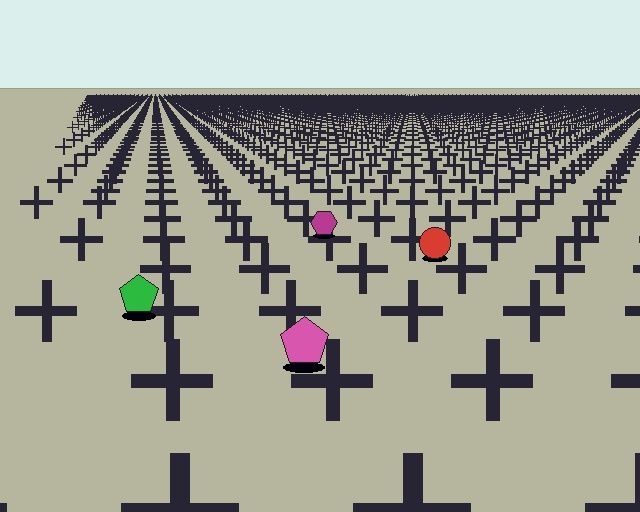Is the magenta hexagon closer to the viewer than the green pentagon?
No. The green pentagon is closer — you can tell from the texture gradient: the ground texture is coarser near it.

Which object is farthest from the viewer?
The magenta hexagon is farthest from the viewer. It appears smaller and the ground texture around it is denser.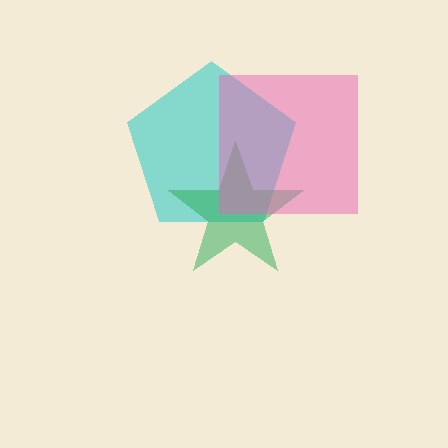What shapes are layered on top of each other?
The layered shapes are: a cyan pentagon, a green star, a pink square.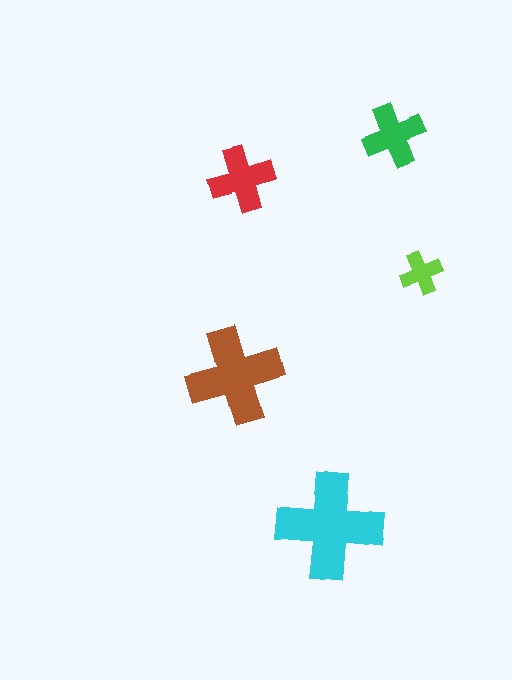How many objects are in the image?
There are 5 objects in the image.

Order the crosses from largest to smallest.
the cyan one, the brown one, the red one, the green one, the lime one.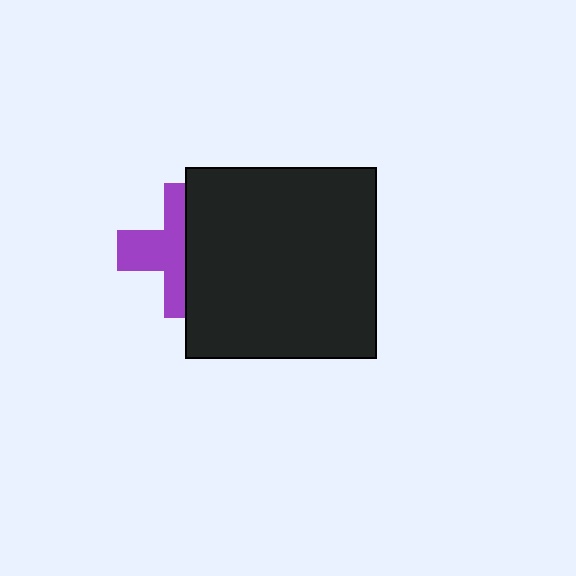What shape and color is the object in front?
The object in front is a black square.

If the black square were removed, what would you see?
You would see the complete purple cross.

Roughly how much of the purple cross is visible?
About half of it is visible (roughly 51%).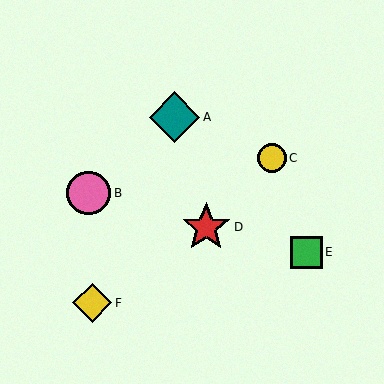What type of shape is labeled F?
Shape F is a yellow diamond.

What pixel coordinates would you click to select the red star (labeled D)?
Click at (206, 227) to select the red star D.